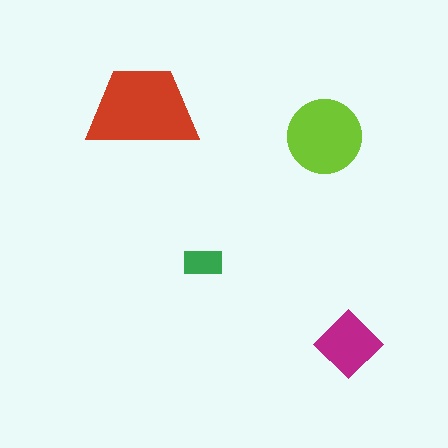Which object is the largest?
The red trapezoid.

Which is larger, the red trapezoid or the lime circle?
The red trapezoid.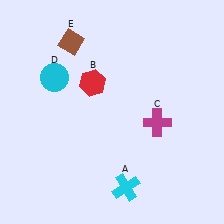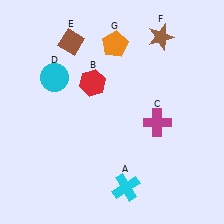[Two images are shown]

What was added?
A brown star (F), an orange pentagon (G) were added in Image 2.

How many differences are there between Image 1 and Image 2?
There are 2 differences between the two images.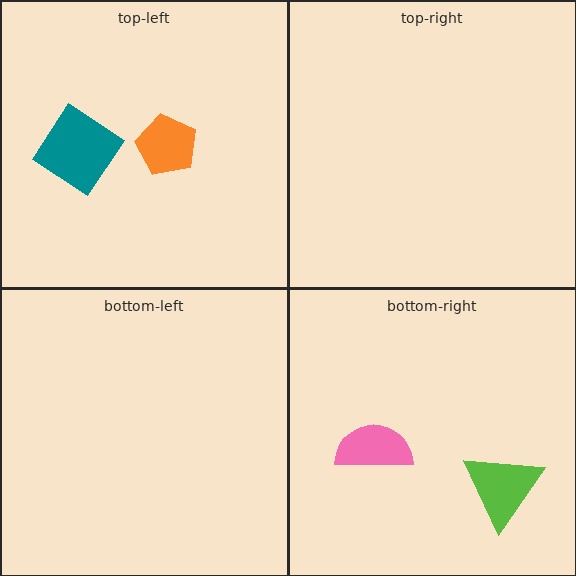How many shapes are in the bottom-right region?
2.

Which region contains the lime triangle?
The bottom-right region.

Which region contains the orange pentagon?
The top-left region.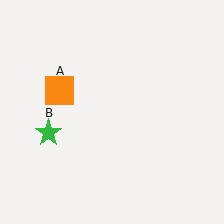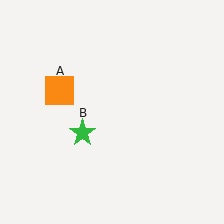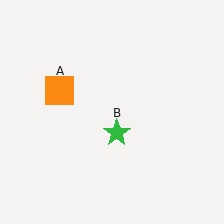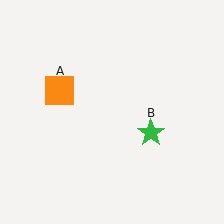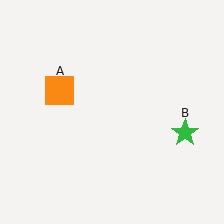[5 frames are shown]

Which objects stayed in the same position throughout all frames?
Orange square (object A) remained stationary.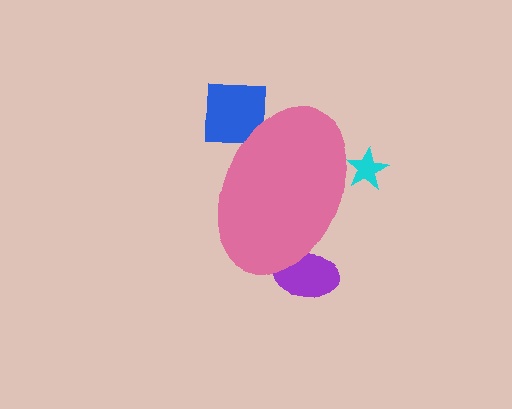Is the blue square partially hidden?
Yes, the blue square is partially hidden behind the pink ellipse.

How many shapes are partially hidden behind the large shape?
3 shapes are partially hidden.